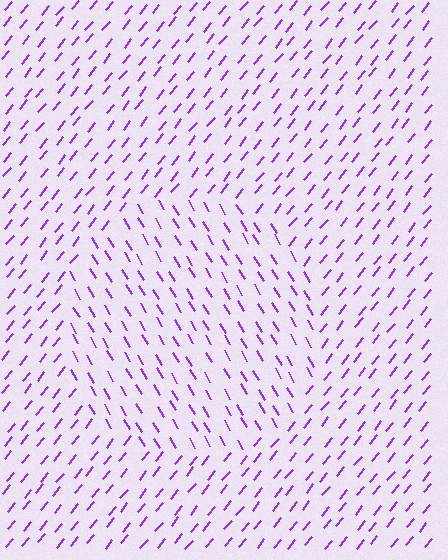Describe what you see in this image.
The image is filled with small purple line segments. A circle region in the image has lines oriented differently from the surrounding lines, creating a visible texture boundary.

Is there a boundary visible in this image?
Yes, there is a texture boundary formed by a change in line orientation.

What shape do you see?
I see a circle.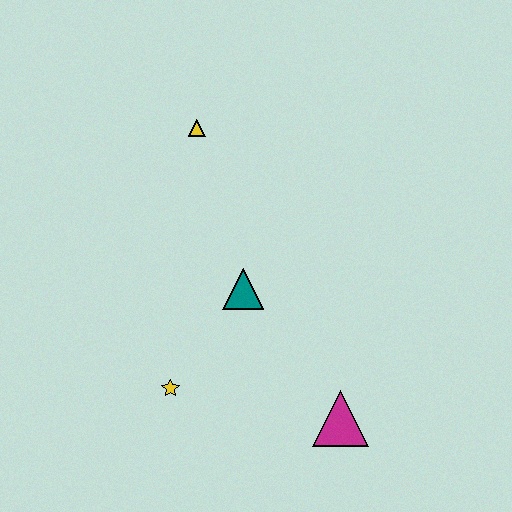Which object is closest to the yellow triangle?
The teal triangle is closest to the yellow triangle.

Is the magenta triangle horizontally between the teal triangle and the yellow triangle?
No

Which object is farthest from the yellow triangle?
The magenta triangle is farthest from the yellow triangle.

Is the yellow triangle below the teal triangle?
No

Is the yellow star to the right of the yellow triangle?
No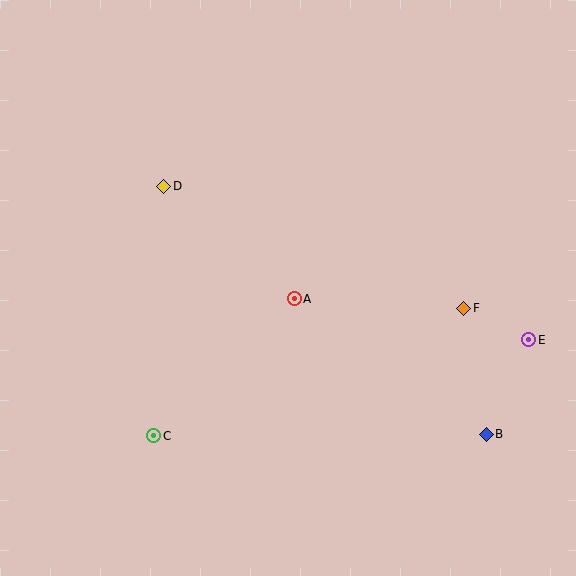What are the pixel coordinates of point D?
Point D is at (164, 186).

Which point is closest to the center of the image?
Point A at (294, 299) is closest to the center.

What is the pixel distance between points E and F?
The distance between E and F is 72 pixels.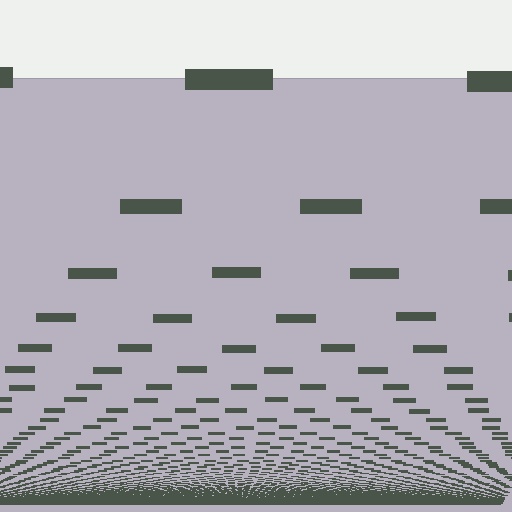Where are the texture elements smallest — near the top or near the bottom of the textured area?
Near the bottom.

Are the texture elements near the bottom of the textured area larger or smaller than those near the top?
Smaller. The gradient is inverted — elements near the bottom are smaller and denser.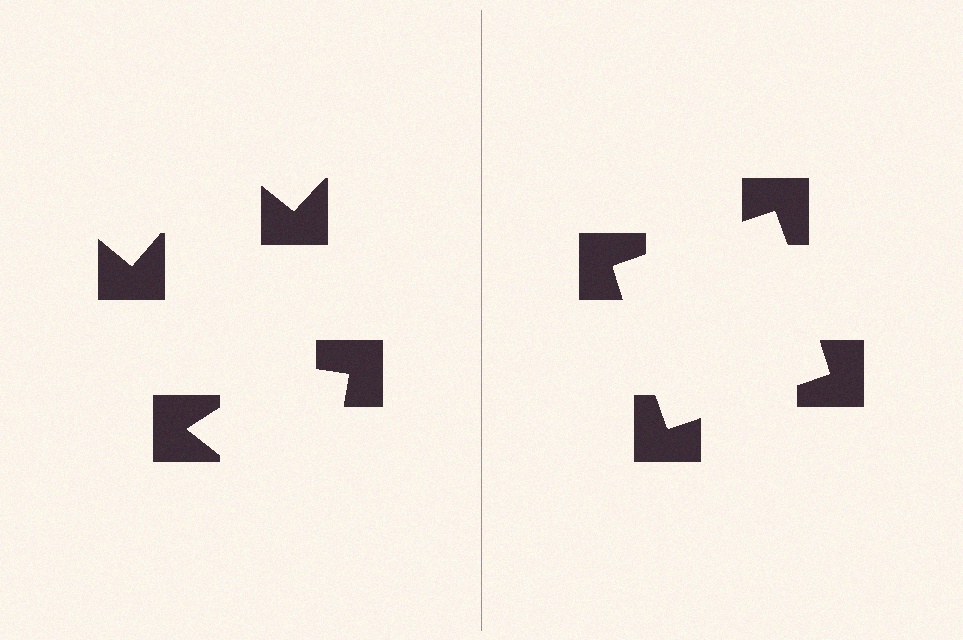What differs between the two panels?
The notched squares are positioned identically on both sides; only the wedge orientations differ. On the right they align to a square; on the left they are misaligned.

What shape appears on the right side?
An illusory square.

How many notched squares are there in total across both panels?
8 — 4 on each side.